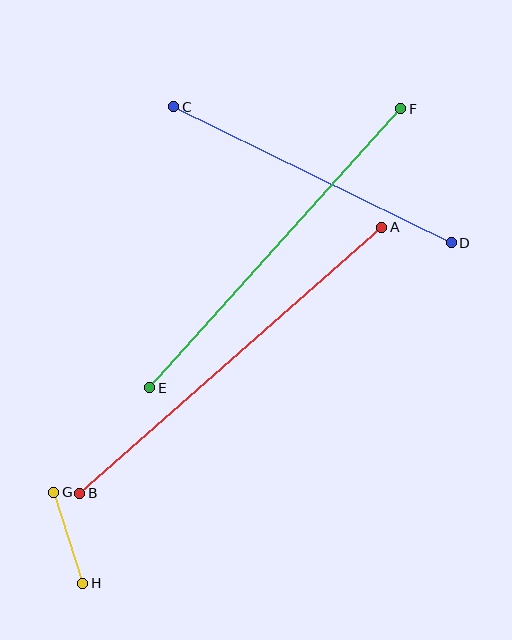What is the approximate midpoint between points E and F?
The midpoint is at approximately (275, 248) pixels.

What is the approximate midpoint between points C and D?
The midpoint is at approximately (313, 175) pixels.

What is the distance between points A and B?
The distance is approximately 403 pixels.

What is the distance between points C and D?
The distance is approximately 309 pixels.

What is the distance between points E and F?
The distance is approximately 375 pixels.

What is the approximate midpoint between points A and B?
The midpoint is at approximately (231, 360) pixels.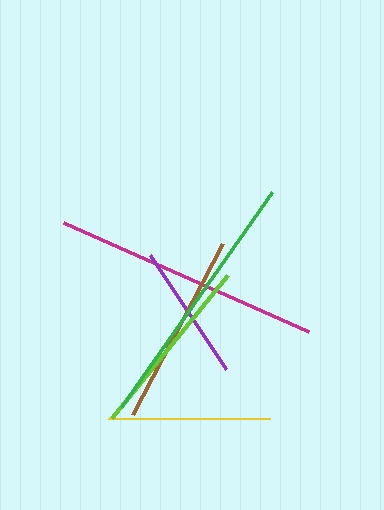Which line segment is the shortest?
The purple line is the shortest at approximately 137 pixels.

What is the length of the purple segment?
The purple segment is approximately 137 pixels long.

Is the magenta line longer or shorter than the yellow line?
The magenta line is longer than the yellow line.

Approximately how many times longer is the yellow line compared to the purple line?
The yellow line is approximately 1.2 times the length of the purple line.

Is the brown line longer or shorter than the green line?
The green line is longer than the brown line.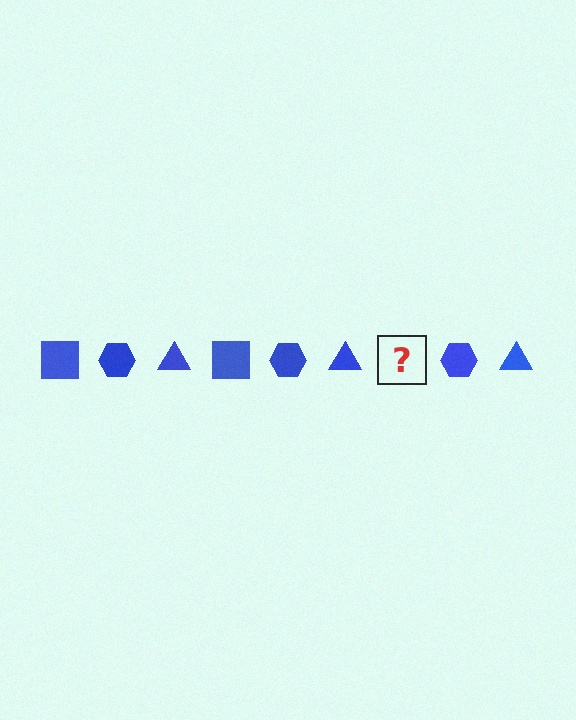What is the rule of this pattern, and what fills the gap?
The rule is that the pattern cycles through square, hexagon, triangle shapes in blue. The gap should be filled with a blue square.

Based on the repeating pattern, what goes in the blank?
The blank should be a blue square.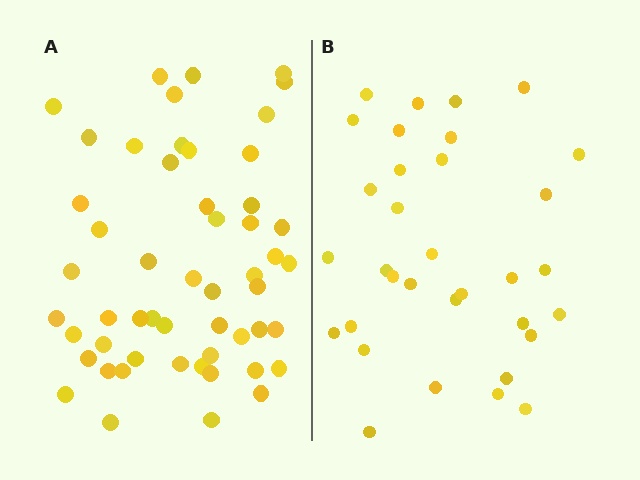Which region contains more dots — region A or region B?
Region A (the left region) has more dots.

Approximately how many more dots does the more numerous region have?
Region A has approximately 20 more dots than region B.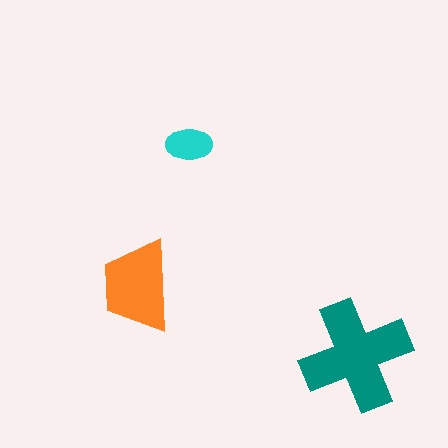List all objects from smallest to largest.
The cyan ellipse, the orange trapezoid, the teal cross.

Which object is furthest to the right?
The teal cross is rightmost.